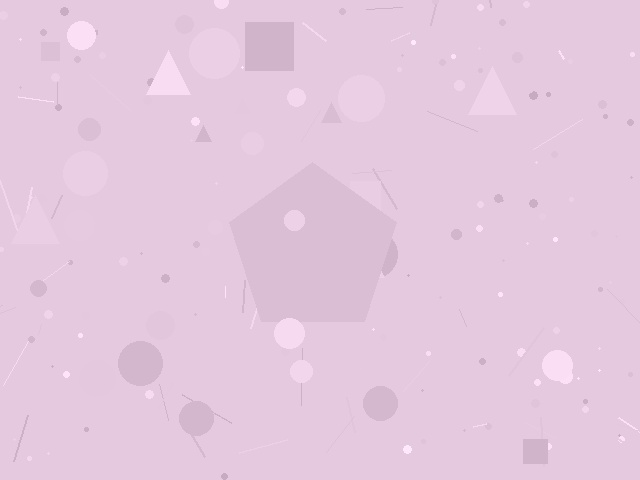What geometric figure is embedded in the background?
A pentagon is embedded in the background.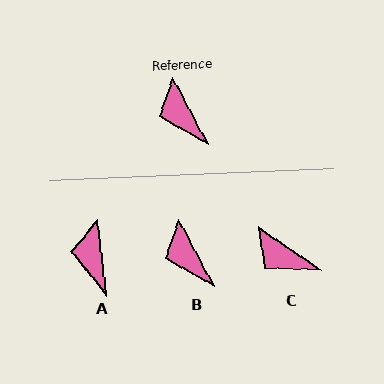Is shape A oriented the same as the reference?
No, it is off by about 21 degrees.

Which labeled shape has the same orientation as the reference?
B.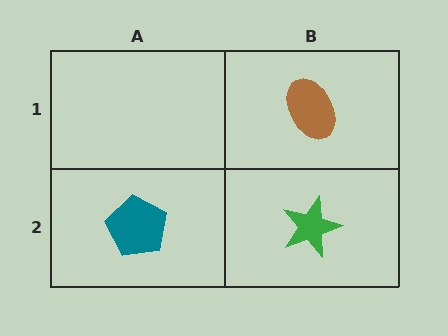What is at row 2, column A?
A teal pentagon.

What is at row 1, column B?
A brown ellipse.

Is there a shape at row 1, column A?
No, that cell is empty.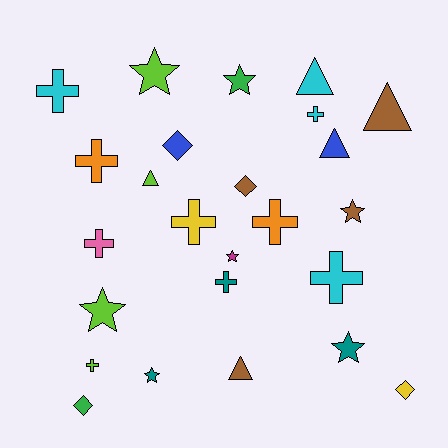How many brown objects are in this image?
There are 4 brown objects.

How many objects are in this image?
There are 25 objects.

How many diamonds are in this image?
There are 4 diamonds.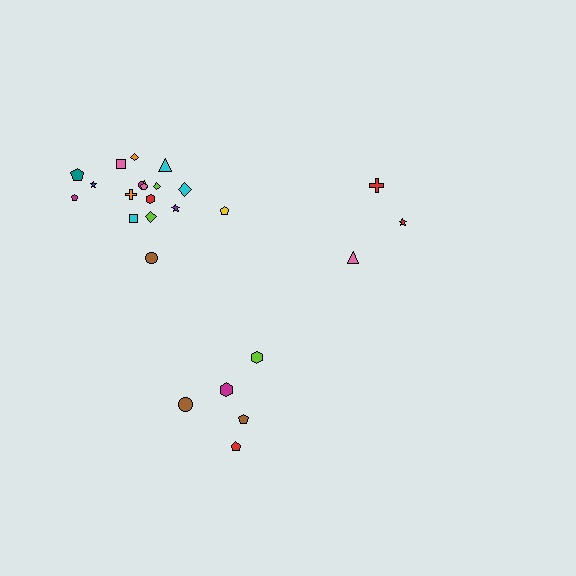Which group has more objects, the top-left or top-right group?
The top-left group.